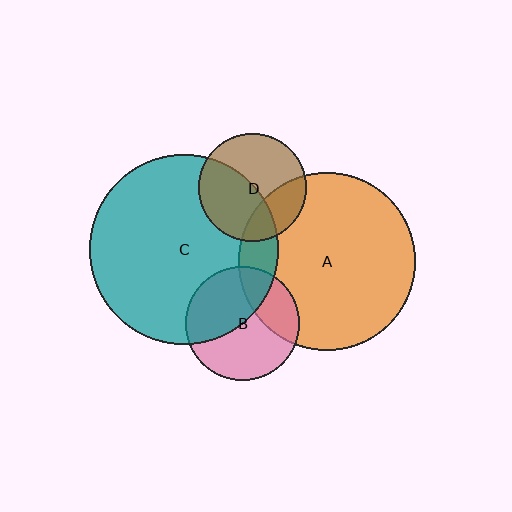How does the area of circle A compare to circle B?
Approximately 2.4 times.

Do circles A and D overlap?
Yes.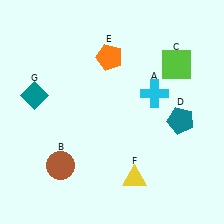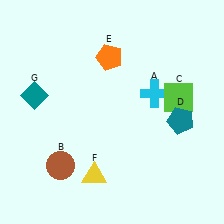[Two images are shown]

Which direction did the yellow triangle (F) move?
The yellow triangle (F) moved left.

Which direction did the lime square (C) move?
The lime square (C) moved down.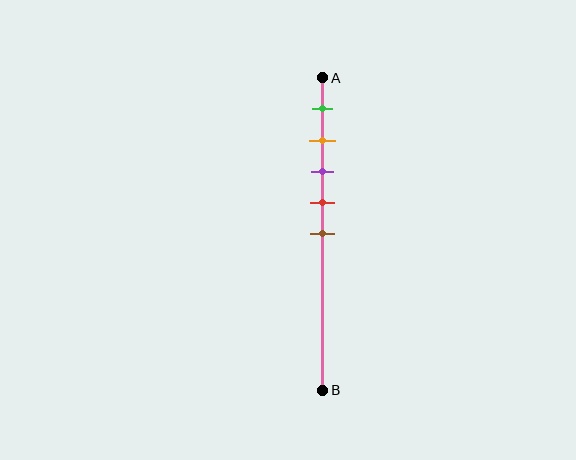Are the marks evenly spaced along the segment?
Yes, the marks are approximately evenly spaced.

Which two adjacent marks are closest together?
The orange and purple marks are the closest adjacent pair.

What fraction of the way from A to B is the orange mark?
The orange mark is approximately 20% (0.2) of the way from A to B.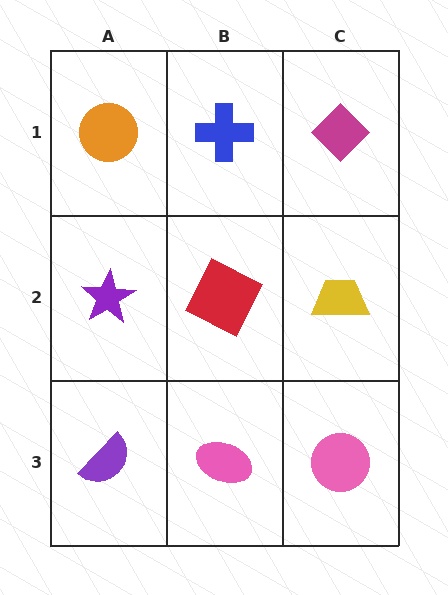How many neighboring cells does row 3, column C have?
2.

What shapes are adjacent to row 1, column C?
A yellow trapezoid (row 2, column C), a blue cross (row 1, column B).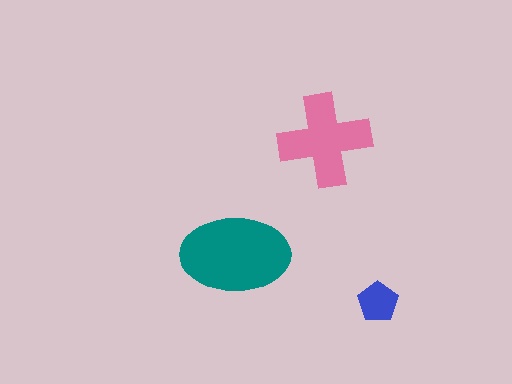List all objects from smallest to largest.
The blue pentagon, the pink cross, the teal ellipse.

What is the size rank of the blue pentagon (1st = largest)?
3rd.